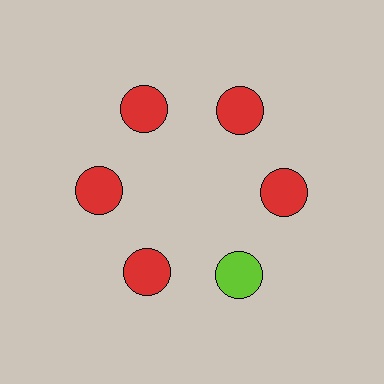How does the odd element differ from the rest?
It has a different color: lime instead of red.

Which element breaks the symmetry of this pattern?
The lime circle at roughly the 5 o'clock position breaks the symmetry. All other shapes are red circles.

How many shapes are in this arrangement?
There are 6 shapes arranged in a ring pattern.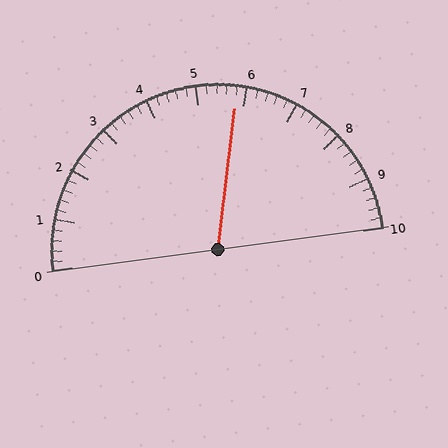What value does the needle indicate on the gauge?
The needle indicates approximately 5.8.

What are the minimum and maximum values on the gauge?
The gauge ranges from 0 to 10.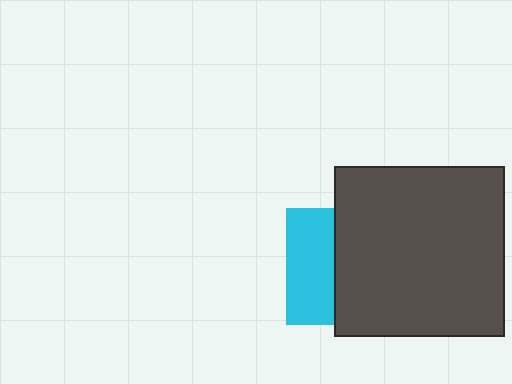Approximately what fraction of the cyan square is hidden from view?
Roughly 59% of the cyan square is hidden behind the dark gray square.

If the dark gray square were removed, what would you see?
You would see the complete cyan square.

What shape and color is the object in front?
The object in front is a dark gray square.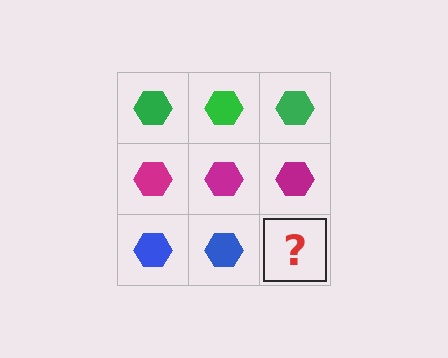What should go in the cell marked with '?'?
The missing cell should contain a blue hexagon.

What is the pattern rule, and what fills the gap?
The rule is that each row has a consistent color. The gap should be filled with a blue hexagon.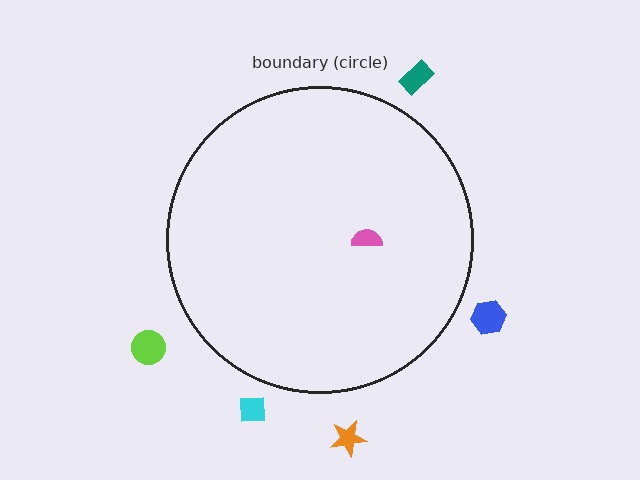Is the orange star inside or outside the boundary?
Outside.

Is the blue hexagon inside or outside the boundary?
Outside.